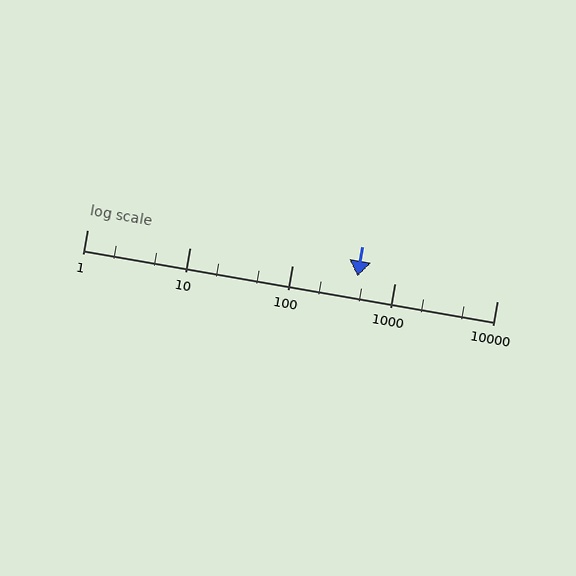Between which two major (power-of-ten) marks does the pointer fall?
The pointer is between 100 and 1000.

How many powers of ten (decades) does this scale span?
The scale spans 4 decades, from 1 to 10000.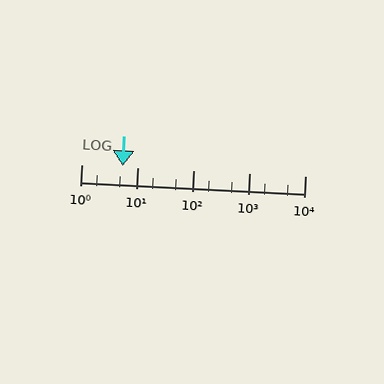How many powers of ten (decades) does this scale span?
The scale spans 4 decades, from 1 to 10000.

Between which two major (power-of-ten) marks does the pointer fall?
The pointer is between 1 and 10.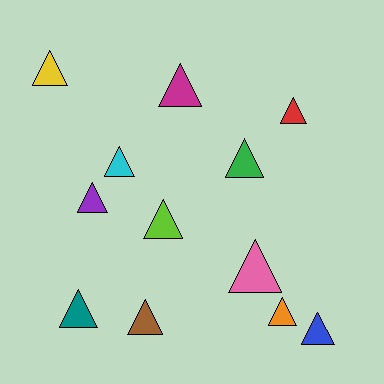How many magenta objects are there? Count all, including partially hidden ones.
There is 1 magenta object.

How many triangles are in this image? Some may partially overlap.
There are 12 triangles.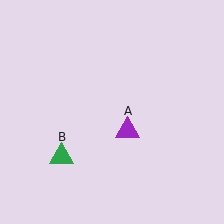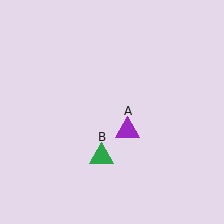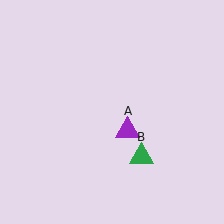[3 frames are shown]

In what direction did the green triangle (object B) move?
The green triangle (object B) moved right.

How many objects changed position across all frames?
1 object changed position: green triangle (object B).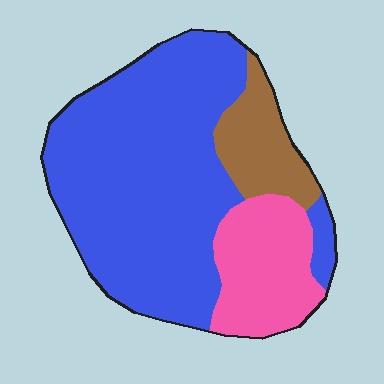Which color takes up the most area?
Blue, at roughly 65%.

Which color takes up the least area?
Brown, at roughly 15%.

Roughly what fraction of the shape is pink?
Pink covers roughly 20% of the shape.